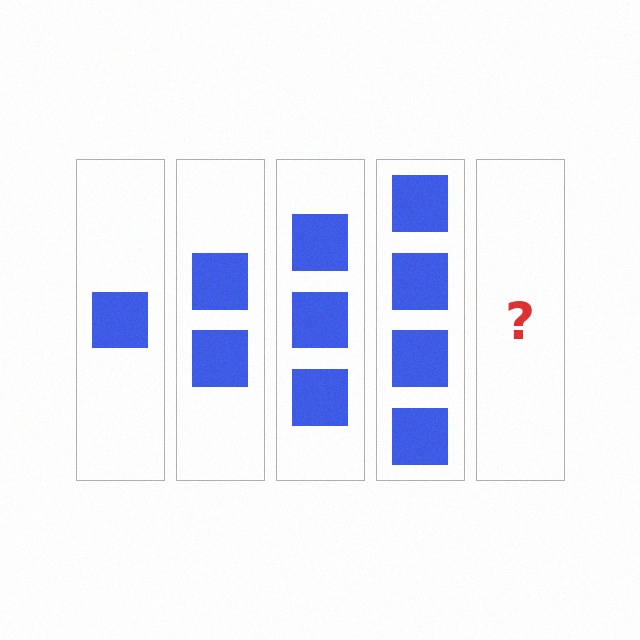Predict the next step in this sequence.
The next step is 5 squares.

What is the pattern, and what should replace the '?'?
The pattern is that each step adds one more square. The '?' should be 5 squares.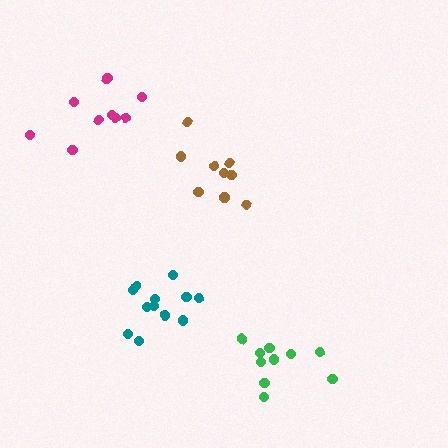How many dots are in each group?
Group 1: 9 dots, Group 2: 10 dots, Group 3: 9 dots, Group 4: 12 dots (40 total).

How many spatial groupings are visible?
There are 4 spatial groupings.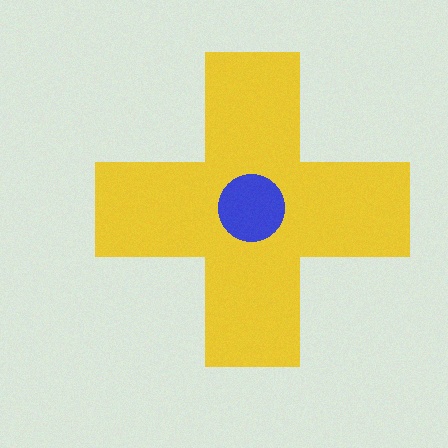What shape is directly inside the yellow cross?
The blue circle.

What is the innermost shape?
The blue circle.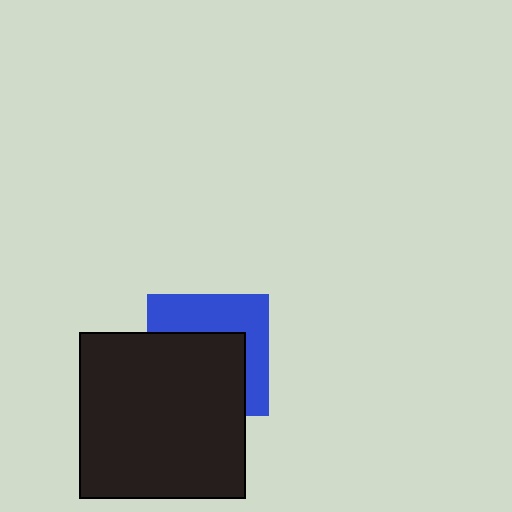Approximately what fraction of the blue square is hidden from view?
Roughly 55% of the blue square is hidden behind the black square.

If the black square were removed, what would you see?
You would see the complete blue square.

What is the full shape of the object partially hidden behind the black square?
The partially hidden object is a blue square.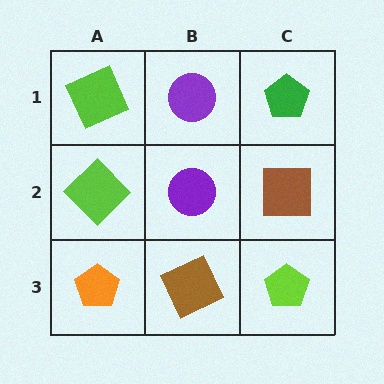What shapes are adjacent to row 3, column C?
A brown square (row 2, column C), a brown square (row 3, column B).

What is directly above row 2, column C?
A green pentagon.